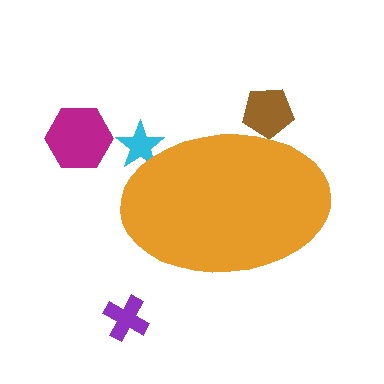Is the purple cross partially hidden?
No, the purple cross is fully visible.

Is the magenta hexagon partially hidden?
No, the magenta hexagon is fully visible.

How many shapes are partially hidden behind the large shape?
2 shapes are partially hidden.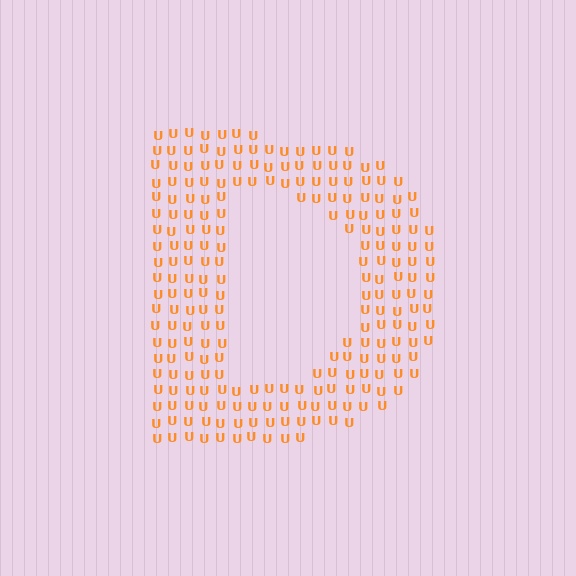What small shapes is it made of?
It is made of small letter U's.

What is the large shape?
The large shape is the letter D.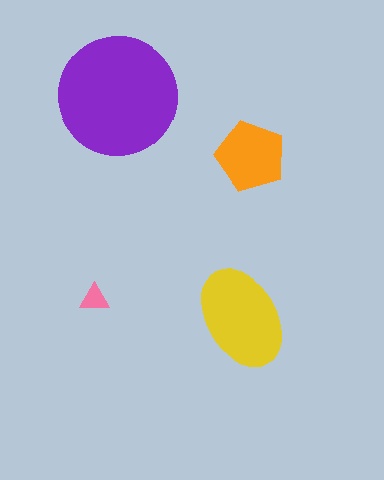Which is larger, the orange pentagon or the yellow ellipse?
The yellow ellipse.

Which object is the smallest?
The pink triangle.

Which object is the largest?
The purple circle.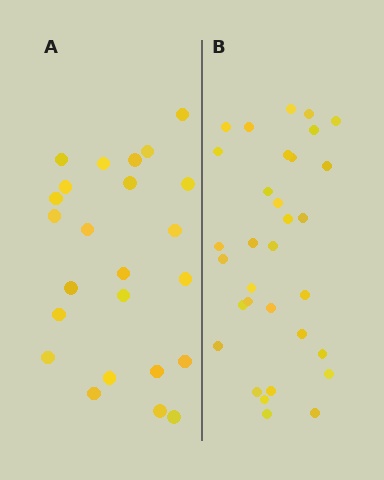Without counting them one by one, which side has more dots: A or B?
Region B (the right region) has more dots.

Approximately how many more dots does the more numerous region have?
Region B has roughly 8 or so more dots than region A.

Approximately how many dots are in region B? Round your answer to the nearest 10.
About 30 dots. (The exact count is 32, which rounds to 30.)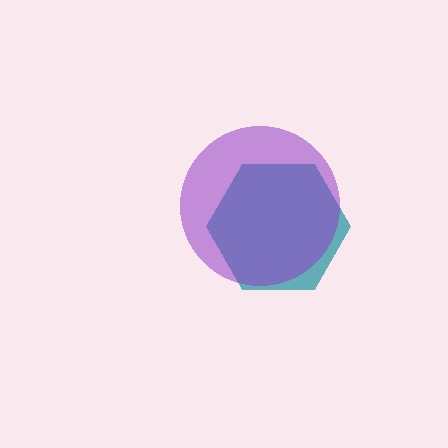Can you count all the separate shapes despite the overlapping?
Yes, there are 2 separate shapes.